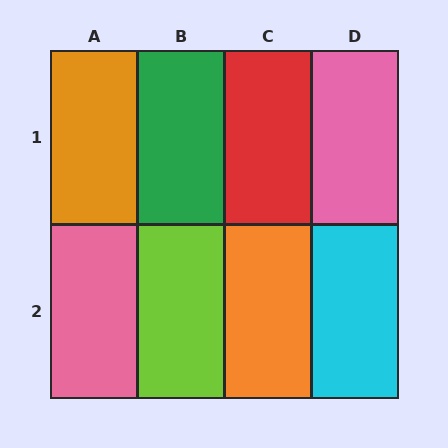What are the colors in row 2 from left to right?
Pink, lime, orange, cyan.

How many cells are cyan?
1 cell is cyan.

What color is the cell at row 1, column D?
Pink.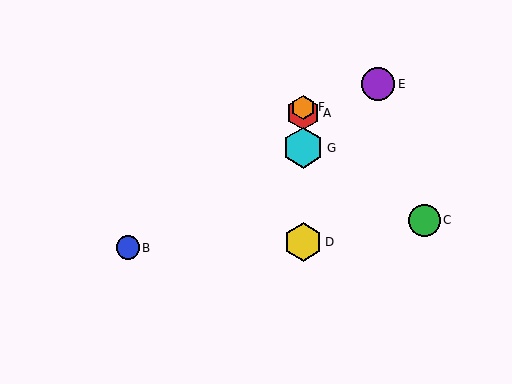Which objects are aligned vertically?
Objects A, D, F, G are aligned vertically.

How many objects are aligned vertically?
4 objects (A, D, F, G) are aligned vertically.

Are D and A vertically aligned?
Yes, both are at x≈303.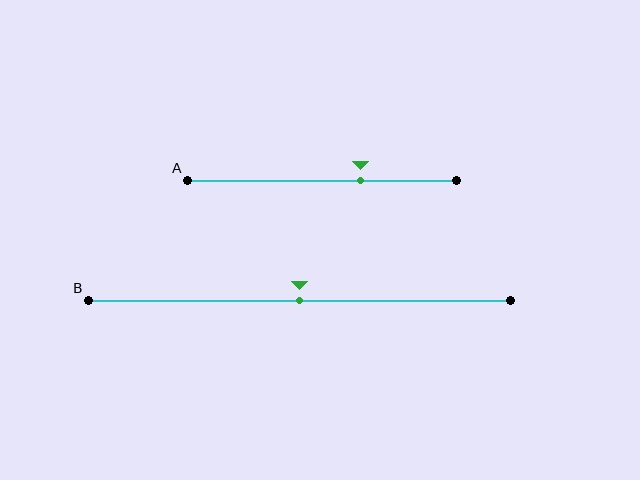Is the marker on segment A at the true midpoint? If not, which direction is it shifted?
No, the marker on segment A is shifted to the right by about 14% of the segment length.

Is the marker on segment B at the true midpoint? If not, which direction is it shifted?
Yes, the marker on segment B is at the true midpoint.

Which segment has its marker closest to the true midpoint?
Segment B has its marker closest to the true midpoint.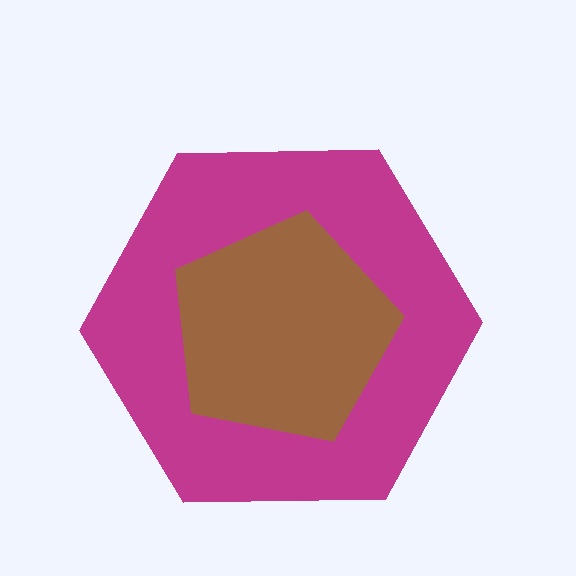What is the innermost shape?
The brown pentagon.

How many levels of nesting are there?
2.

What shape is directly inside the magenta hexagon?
The brown pentagon.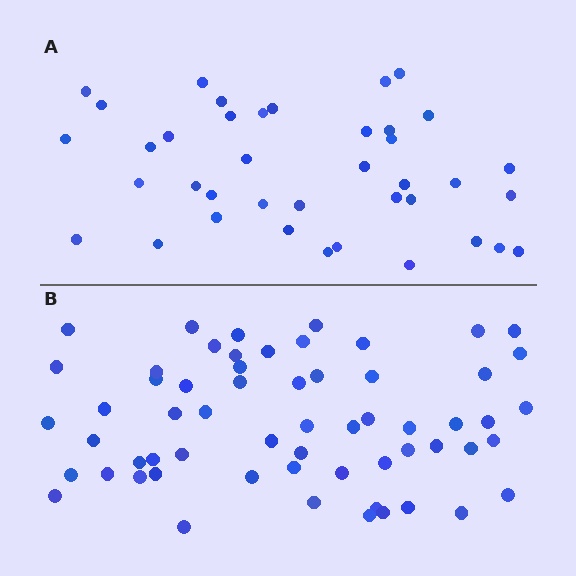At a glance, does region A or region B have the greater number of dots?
Region B (the bottom region) has more dots.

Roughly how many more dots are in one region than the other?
Region B has approximately 20 more dots than region A.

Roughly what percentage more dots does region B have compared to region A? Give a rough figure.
About 55% more.